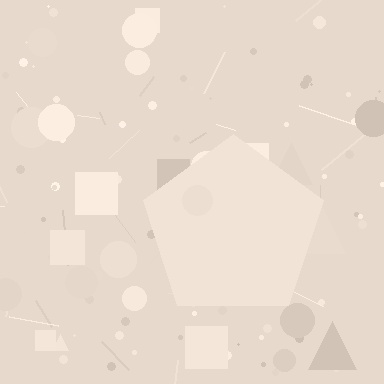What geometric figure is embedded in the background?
A pentagon is embedded in the background.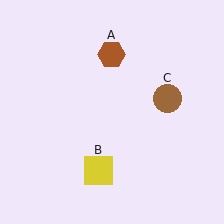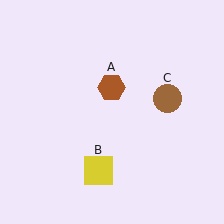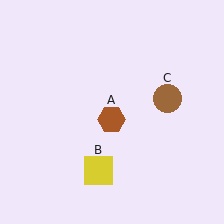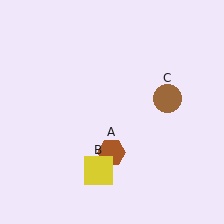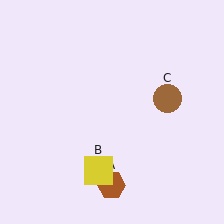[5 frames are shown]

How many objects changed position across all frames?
1 object changed position: brown hexagon (object A).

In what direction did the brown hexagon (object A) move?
The brown hexagon (object A) moved down.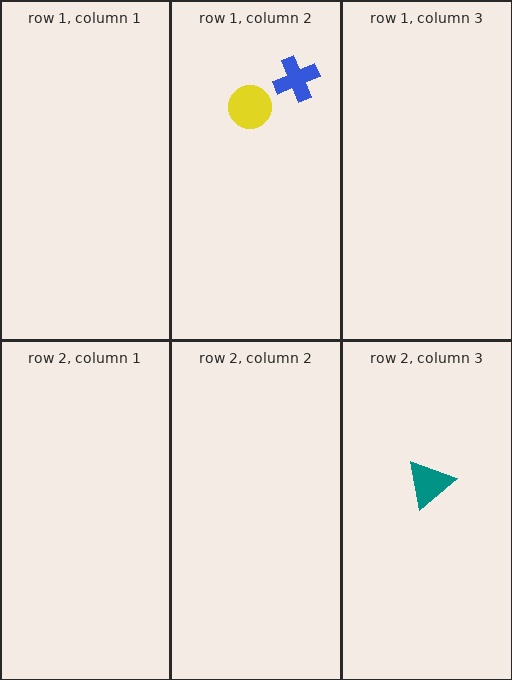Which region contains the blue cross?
The row 1, column 2 region.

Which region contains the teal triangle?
The row 2, column 3 region.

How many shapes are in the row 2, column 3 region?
1.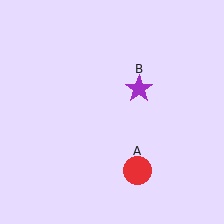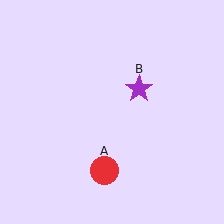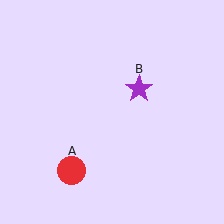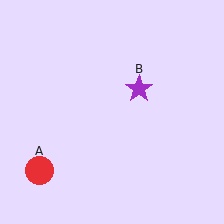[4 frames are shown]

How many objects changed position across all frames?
1 object changed position: red circle (object A).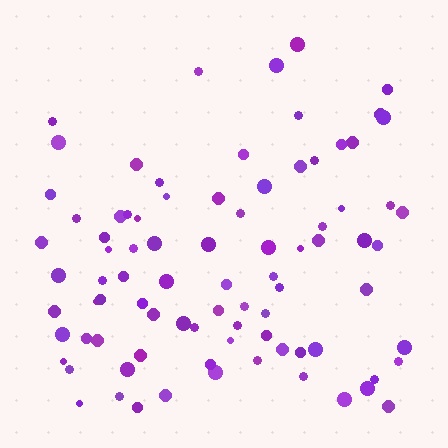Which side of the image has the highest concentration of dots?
The bottom.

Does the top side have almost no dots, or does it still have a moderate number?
Still a moderate number, just noticeably fewer than the bottom.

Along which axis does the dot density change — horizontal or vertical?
Vertical.